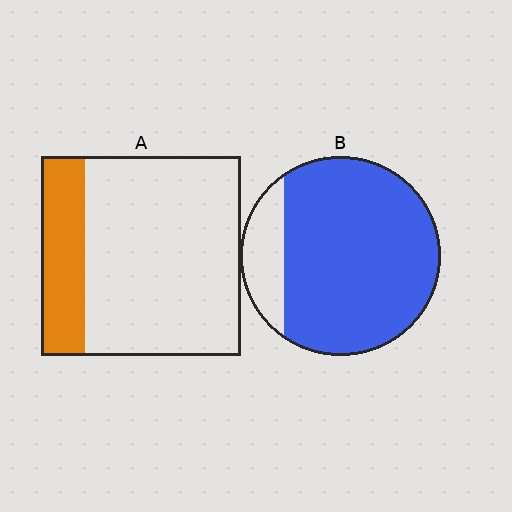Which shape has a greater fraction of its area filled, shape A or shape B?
Shape B.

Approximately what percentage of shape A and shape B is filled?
A is approximately 20% and B is approximately 85%.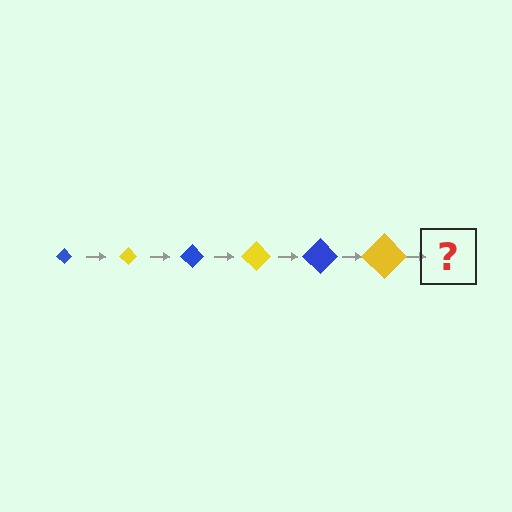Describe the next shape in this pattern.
It should be a blue diamond, larger than the previous one.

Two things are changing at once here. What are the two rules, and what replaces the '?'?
The two rules are that the diamond grows larger each step and the color cycles through blue and yellow. The '?' should be a blue diamond, larger than the previous one.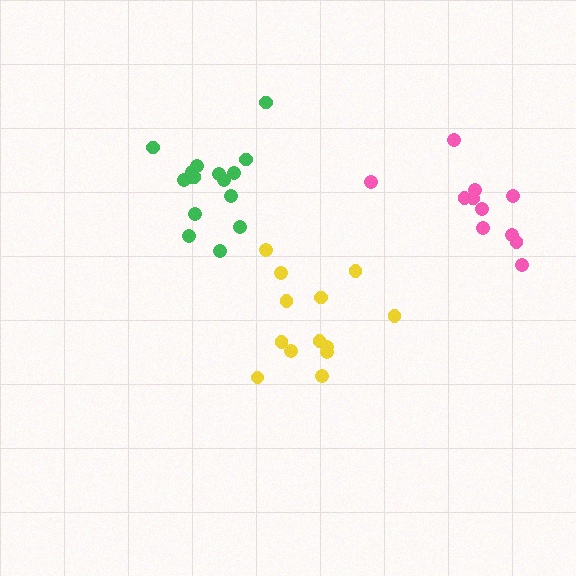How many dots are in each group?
Group 1: 16 dots, Group 2: 11 dots, Group 3: 13 dots (40 total).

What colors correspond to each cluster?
The clusters are colored: green, pink, yellow.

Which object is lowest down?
The yellow cluster is bottommost.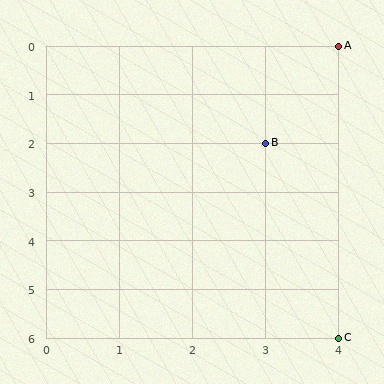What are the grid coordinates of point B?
Point B is at grid coordinates (3, 2).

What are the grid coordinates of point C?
Point C is at grid coordinates (4, 6).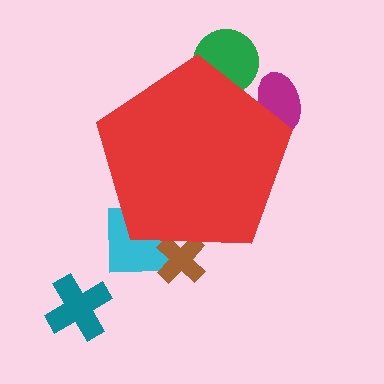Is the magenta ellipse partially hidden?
Yes, the magenta ellipse is partially hidden behind the red pentagon.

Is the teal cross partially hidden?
No, the teal cross is fully visible.